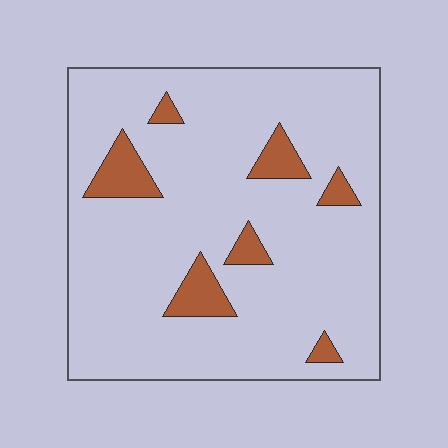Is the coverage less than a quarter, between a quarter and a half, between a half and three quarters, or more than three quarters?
Less than a quarter.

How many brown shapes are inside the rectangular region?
7.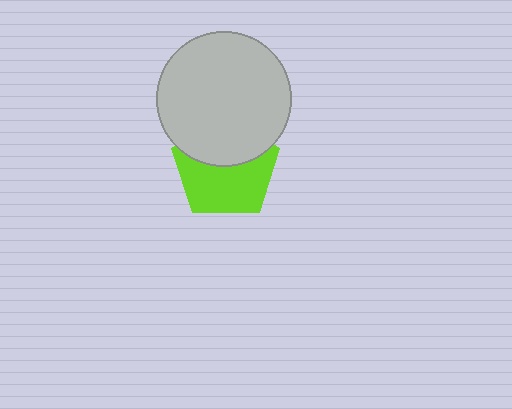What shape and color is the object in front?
The object in front is a light gray circle.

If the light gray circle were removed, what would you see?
You would see the complete lime pentagon.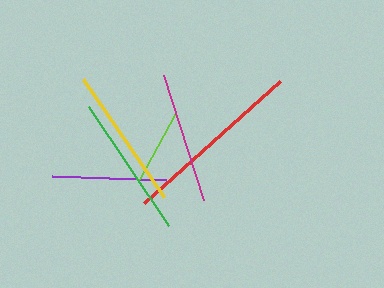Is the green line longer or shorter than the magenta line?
The green line is longer than the magenta line.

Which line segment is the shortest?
The lime line is the shortest at approximately 75 pixels.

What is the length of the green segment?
The green segment is approximately 143 pixels long.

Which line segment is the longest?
The red line is the longest at approximately 183 pixels.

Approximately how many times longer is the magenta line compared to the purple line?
The magenta line is approximately 1.2 times the length of the purple line.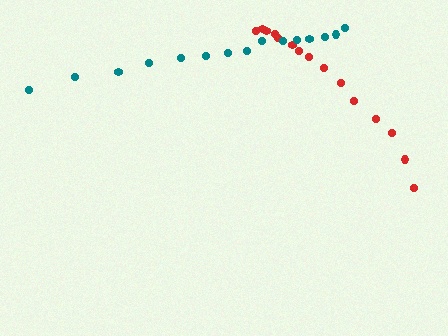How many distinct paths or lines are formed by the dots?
There are 2 distinct paths.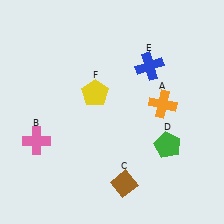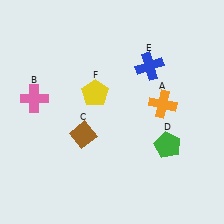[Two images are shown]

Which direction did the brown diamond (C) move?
The brown diamond (C) moved up.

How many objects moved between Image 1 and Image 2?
2 objects moved between the two images.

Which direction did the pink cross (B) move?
The pink cross (B) moved up.